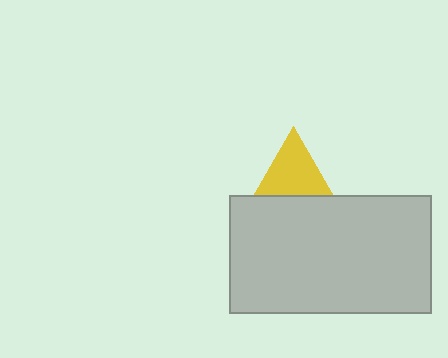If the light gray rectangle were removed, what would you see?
You would see the complete yellow triangle.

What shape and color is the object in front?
The object in front is a light gray rectangle.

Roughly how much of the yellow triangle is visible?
About half of it is visible (roughly 63%).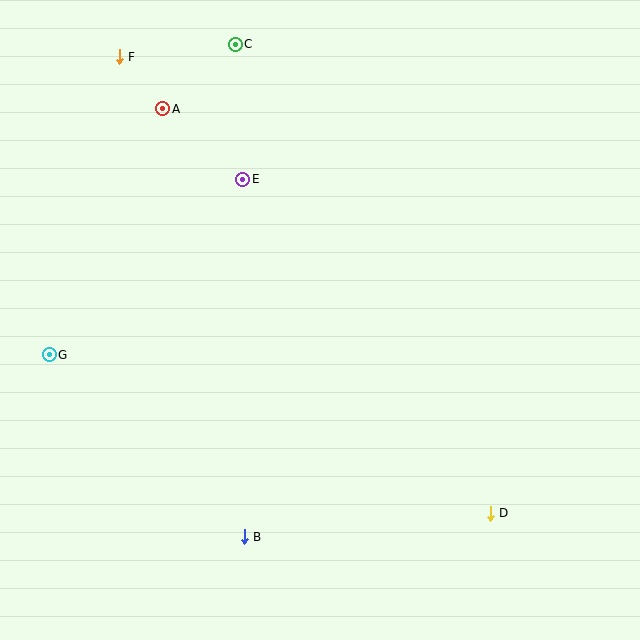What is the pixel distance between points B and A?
The distance between B and A is 435 pixels.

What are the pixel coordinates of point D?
Point D is at (490, 513).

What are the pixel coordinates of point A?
Point A is at (163, 109).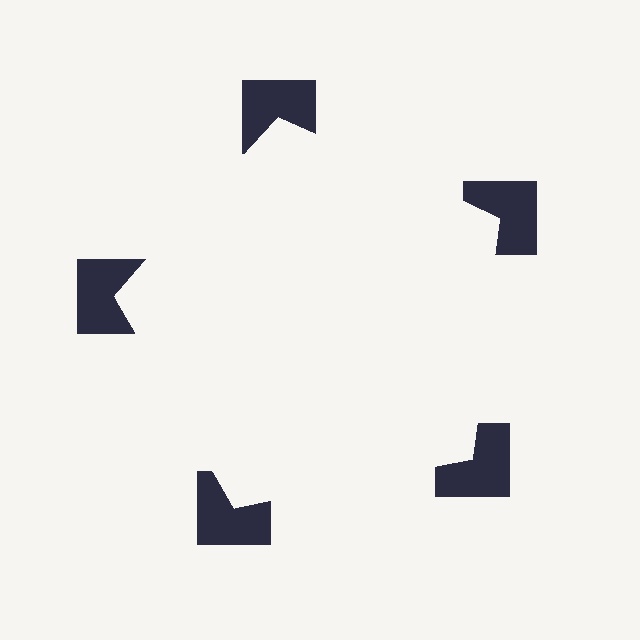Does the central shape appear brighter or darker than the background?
It typically appears slightly brighter than the background, even though no actual brightness change is drawn.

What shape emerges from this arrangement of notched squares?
An illusory pentagon — its edges are inferred from the aligned wedge cuts in the notched squares, not physically drawn.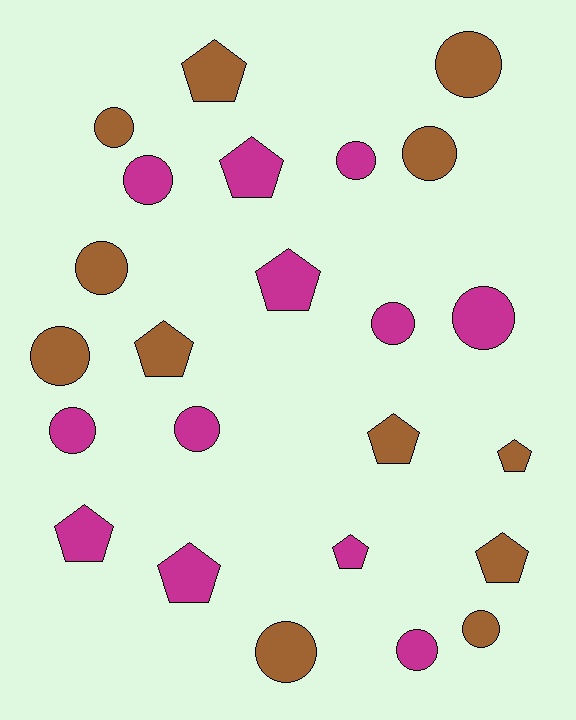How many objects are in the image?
There are 24 objects.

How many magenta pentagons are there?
There are 5 magenta pentagons.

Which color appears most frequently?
Brown, with 12 objects.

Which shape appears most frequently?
Circle, with 14 objects.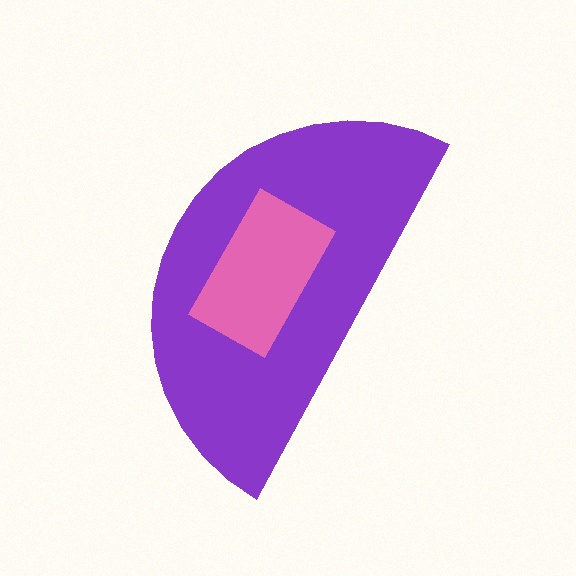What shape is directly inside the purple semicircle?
The pink rectangle.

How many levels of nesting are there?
2.